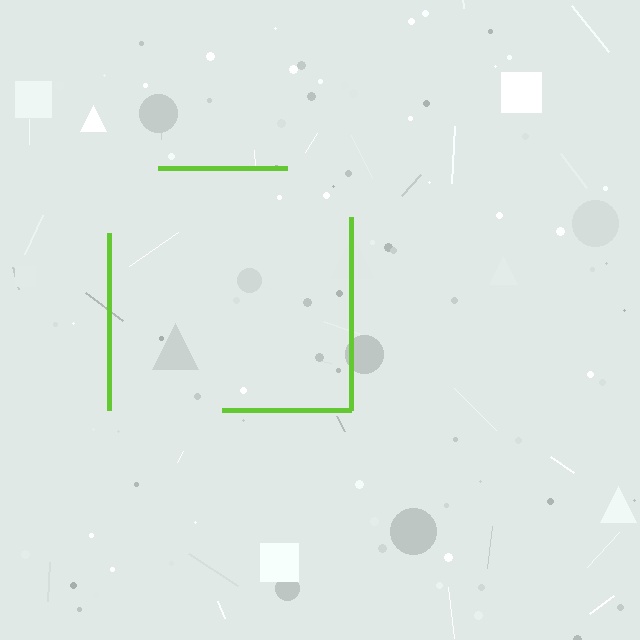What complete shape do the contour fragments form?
The contour fragments form a square.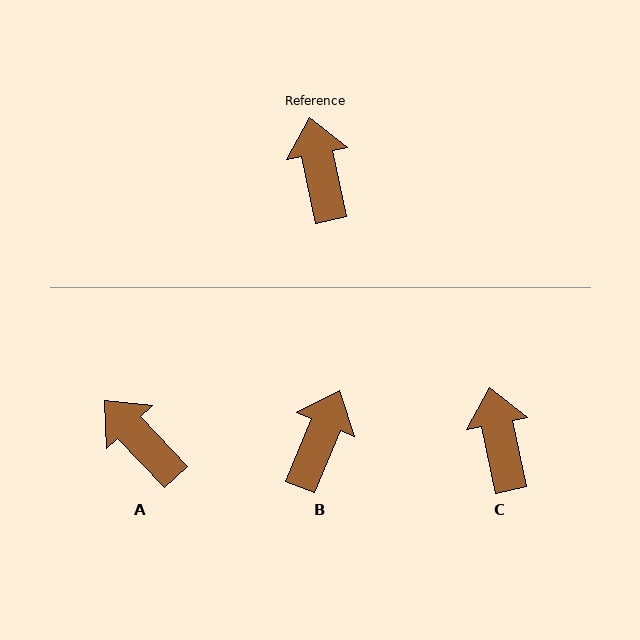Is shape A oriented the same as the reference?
No, it is off by about 31 degrees.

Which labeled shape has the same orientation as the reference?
C.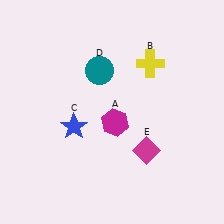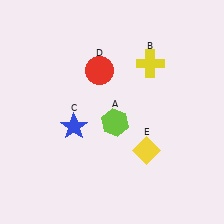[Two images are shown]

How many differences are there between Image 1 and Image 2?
There are 3 differences between the two images.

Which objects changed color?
A changed from magenta to lime. D changed from teal to red. E changed from magenta to yellow.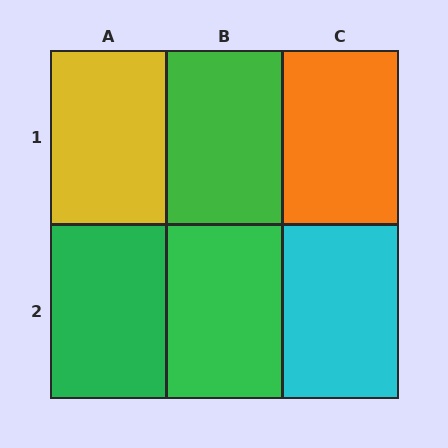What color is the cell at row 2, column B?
Green.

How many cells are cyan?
1 cell is cyan.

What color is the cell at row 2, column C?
Cyan.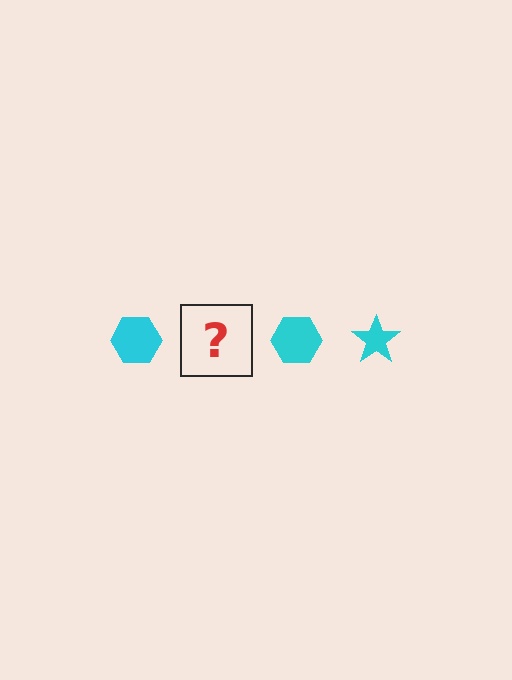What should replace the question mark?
The question mark should be replaced with a cyan star.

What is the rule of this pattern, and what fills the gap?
The rule is that the pattern cycles through hexagon, star shapes in cyan. The gap should be filled with a cyan star.